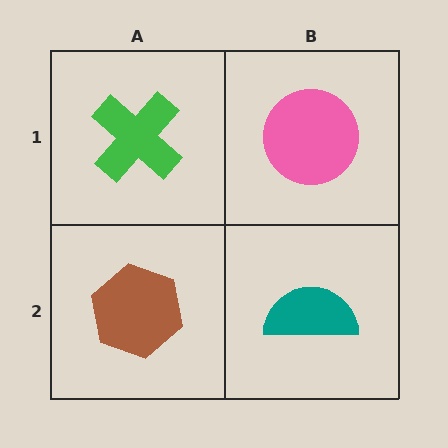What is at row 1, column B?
A pink circle.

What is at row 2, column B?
A teal semicircle.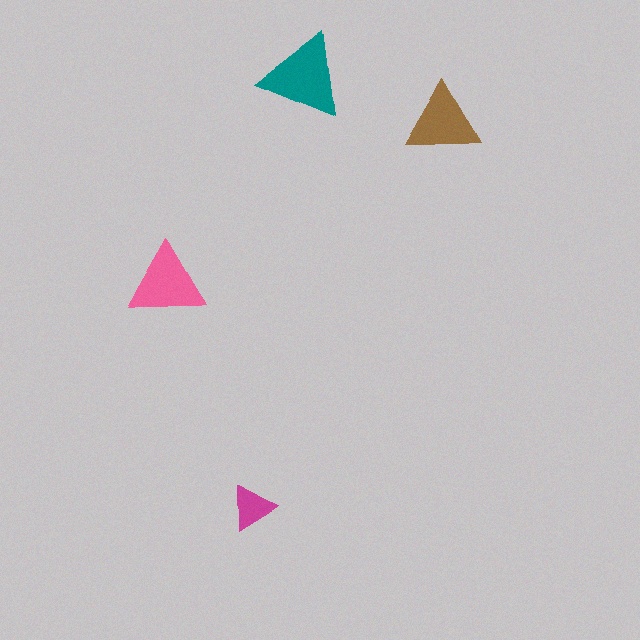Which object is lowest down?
The magenta triangle is bottommost.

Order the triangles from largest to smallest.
the teal one, the pink one, the brown one, the magenta one.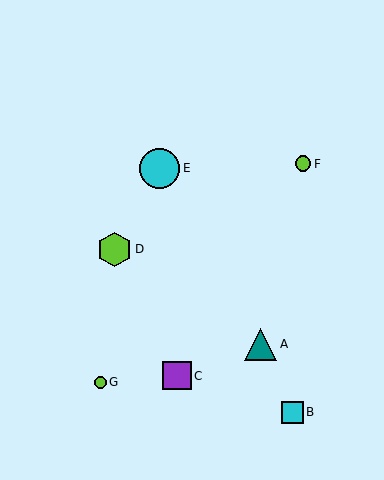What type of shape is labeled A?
Shape A is a teal triangle.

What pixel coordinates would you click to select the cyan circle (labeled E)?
Click at (160, 168) to select the cyan circle E.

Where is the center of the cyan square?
The center of the cyan square is at (293, 412).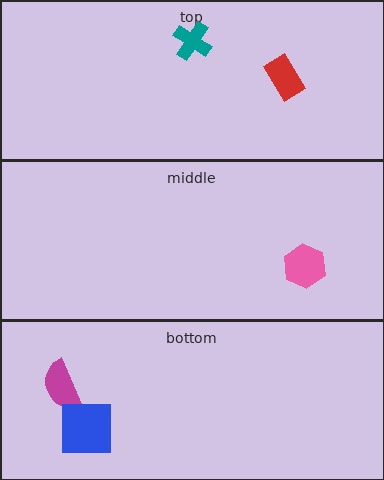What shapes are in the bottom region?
The magenta semicircle, the blue square.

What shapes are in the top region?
The red rectangle, the teal cross.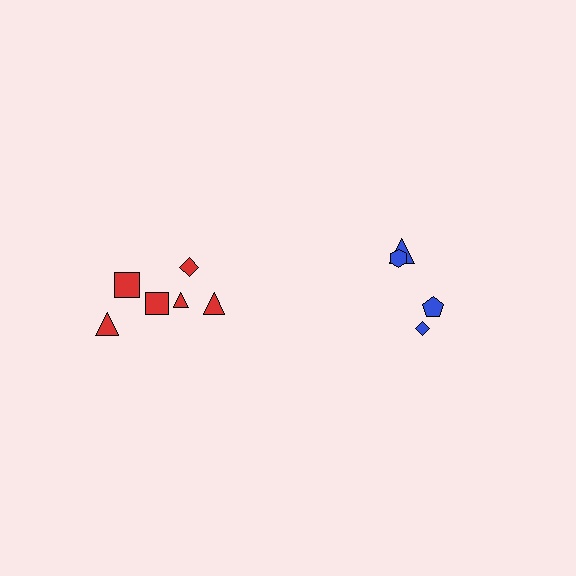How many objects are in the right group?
There are 4 objects.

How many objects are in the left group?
There are 6 objects.